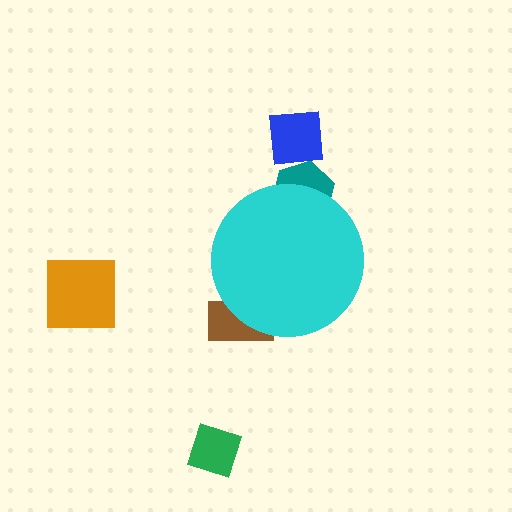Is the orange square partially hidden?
No, the orange square is fully visible.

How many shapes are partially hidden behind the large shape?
2 shapes are partially hidden.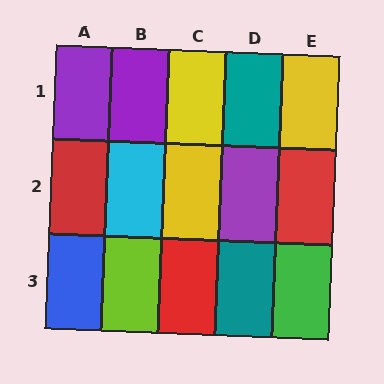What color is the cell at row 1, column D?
Teal.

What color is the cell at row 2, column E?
Red.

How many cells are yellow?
3 cells are yellow.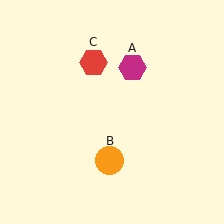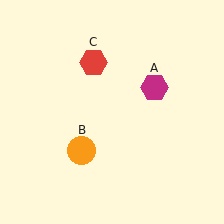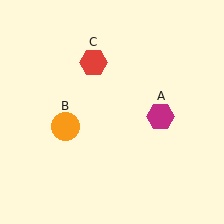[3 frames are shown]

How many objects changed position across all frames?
2 objects changed position: magenta hexagon (object A), orange circle (object B).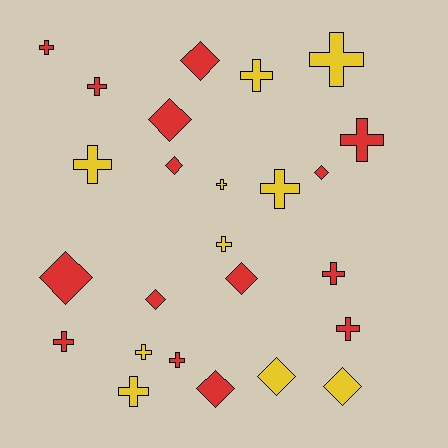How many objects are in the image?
There are 25 objects.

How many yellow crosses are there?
There are 8 yellow crosses.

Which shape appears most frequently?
Cross, with 15 objects.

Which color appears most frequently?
Red, with 15 objects.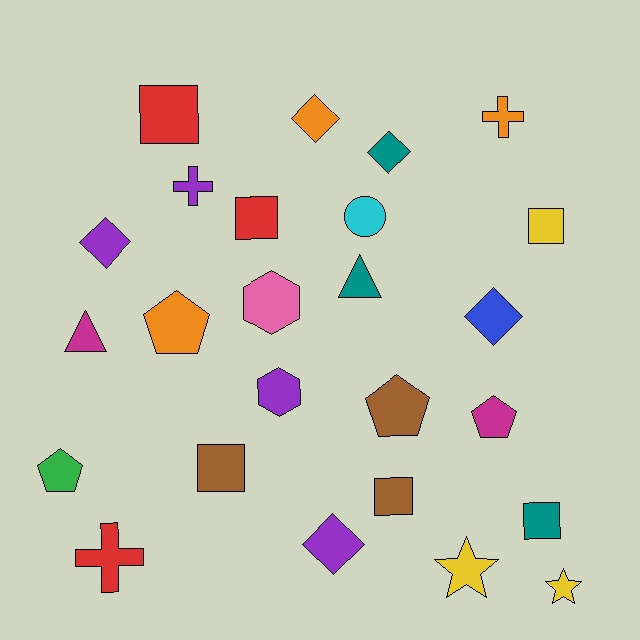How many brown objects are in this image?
There are 3 brown objects.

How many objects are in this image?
There are 25 objects.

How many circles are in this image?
There is 1 circle.